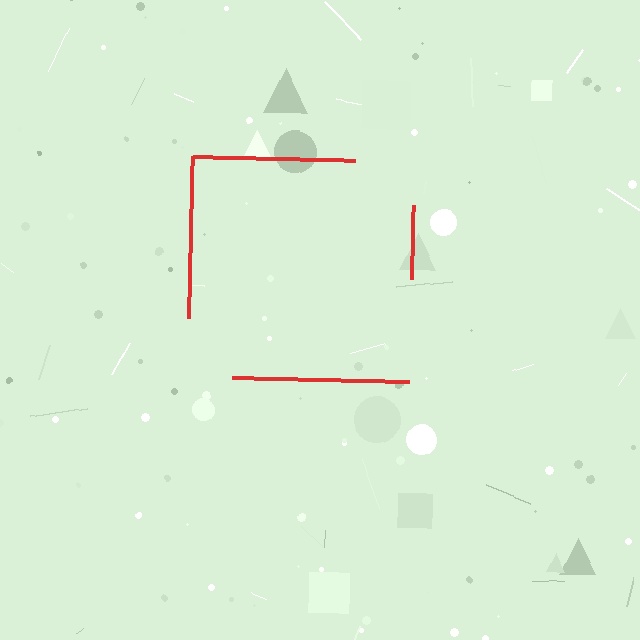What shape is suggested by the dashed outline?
The dashed outline suggests a square.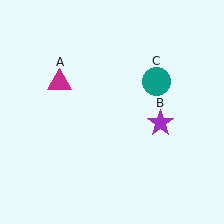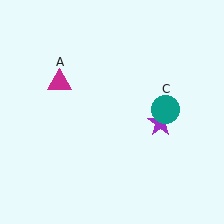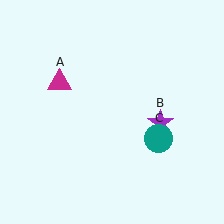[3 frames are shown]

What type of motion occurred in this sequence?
The teal circle (object C) rotated clockwise around the center of the scene.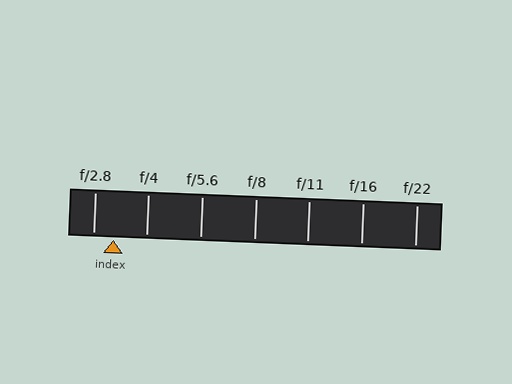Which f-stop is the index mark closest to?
The index mark is closest to f/2.8.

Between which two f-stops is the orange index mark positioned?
The index mark is between f/2.8 and f/4.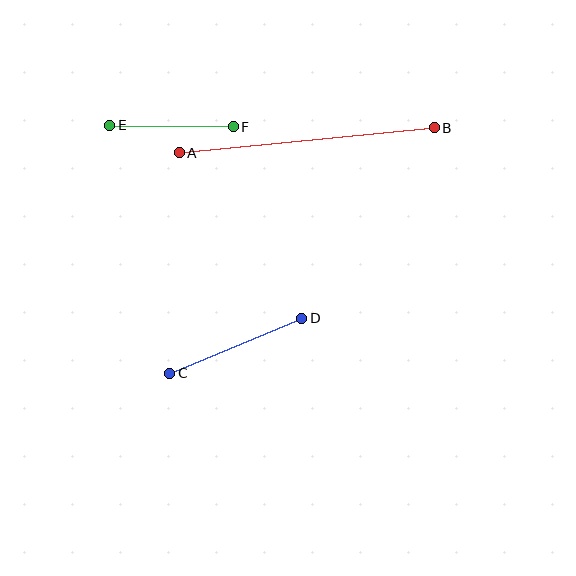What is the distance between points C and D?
The distance is approximately 144 pixels.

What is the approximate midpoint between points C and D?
The midpoint is at approximately (236, 346) pixels.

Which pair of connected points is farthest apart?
Points A and B are farthest apart.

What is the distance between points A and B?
The distance is approximately 256 pixels.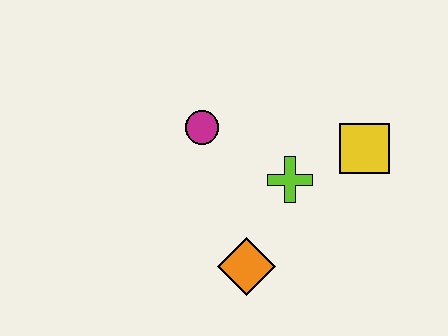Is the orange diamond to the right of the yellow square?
No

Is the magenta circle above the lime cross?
Yes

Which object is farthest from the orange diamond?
The yellow square is farthest from the orange diamond.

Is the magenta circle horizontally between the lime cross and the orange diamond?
No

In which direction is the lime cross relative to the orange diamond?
The lime cross is above the orange diamond.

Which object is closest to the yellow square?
The lime cross is closest to the yellow square.